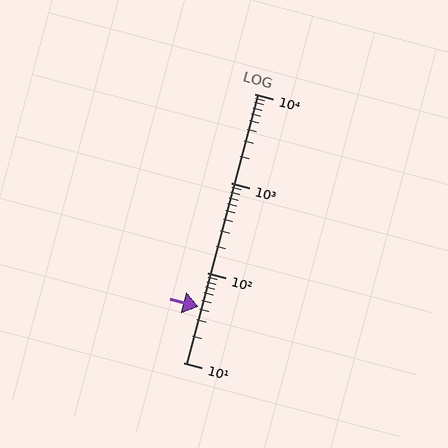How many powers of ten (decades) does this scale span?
The scale spans 3 decades, from 10 to 10000.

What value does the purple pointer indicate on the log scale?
The pointer indicates approximately 42.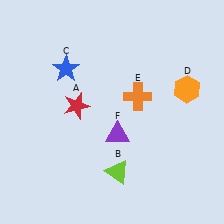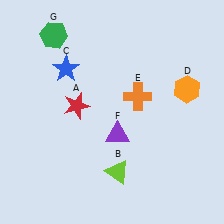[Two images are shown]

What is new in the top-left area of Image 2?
A green hexagon (G) was added in the top-left area of Image 2.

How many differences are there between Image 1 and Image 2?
There is 1 difference between the two images.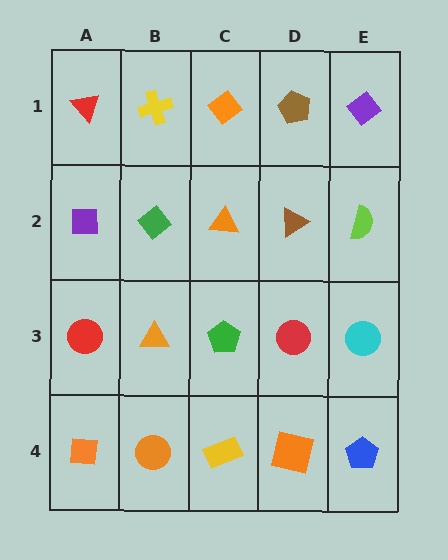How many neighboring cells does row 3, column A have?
3.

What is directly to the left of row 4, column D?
A yellow rectangle.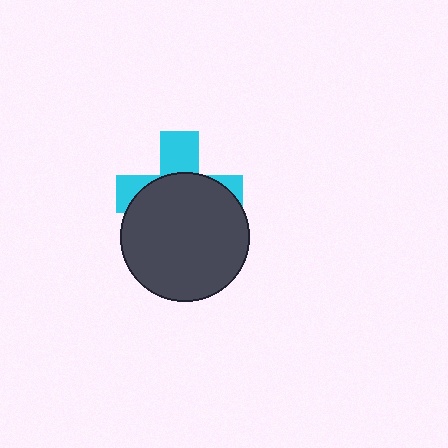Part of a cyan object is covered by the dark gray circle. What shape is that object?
It is a cross.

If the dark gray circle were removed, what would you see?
You would see the complete cyan cross.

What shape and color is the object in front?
The object in front is a dark gray circle.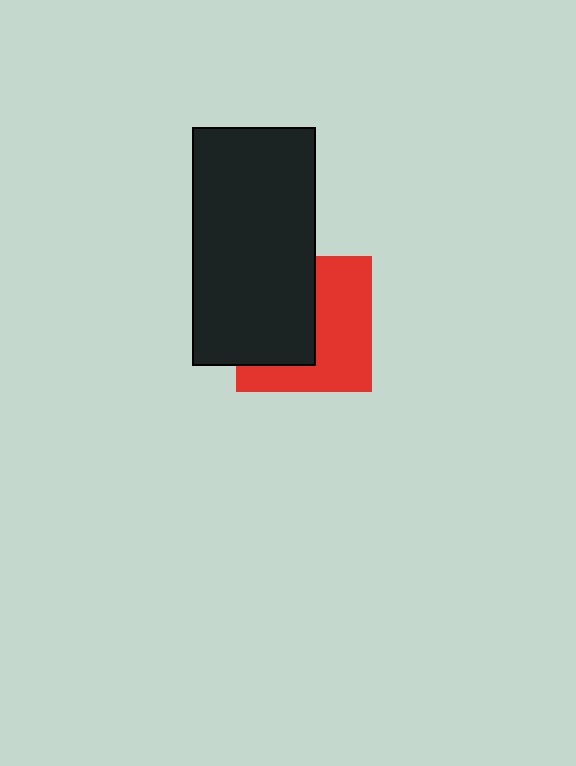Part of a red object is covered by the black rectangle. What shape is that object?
It is a square.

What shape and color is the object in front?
The object in front is a black rectangle.